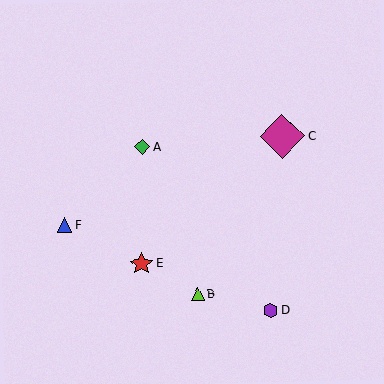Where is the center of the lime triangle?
The center of the lime triangle is at (198, 294).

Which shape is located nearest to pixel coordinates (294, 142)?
The magenta diamond (labeled C) at (282, 136) is nearest to that location.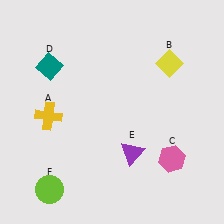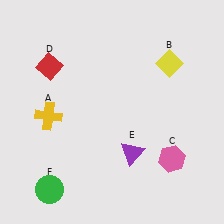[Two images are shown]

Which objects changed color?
D changed from teal to red. F changed from lime to green.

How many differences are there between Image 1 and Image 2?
There are 2 differences between the two images.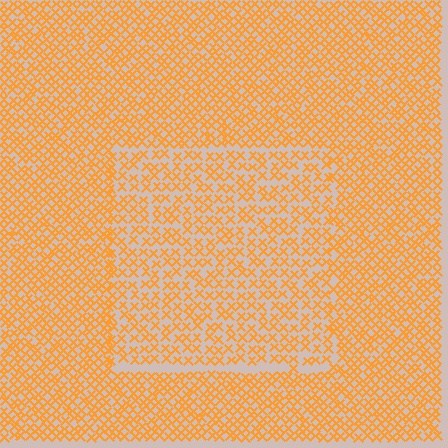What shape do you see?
I see a rectangle.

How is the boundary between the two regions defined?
The boundary is defined by a change in element density (approximately 1.5x ratio). All elements are the same color, size, and shape.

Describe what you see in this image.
The image contains small orange elements arranged at two different densities. A rectangle-shaped region is visible where the elements are less densely packed than the surrounding area.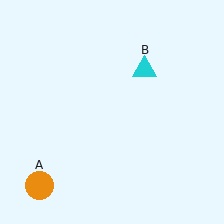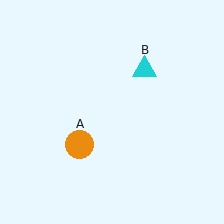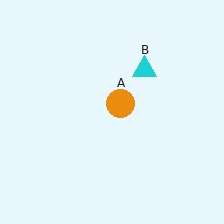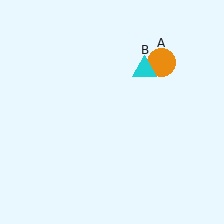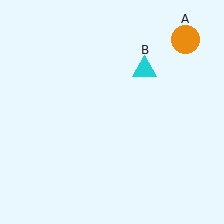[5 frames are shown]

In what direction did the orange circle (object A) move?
The orange circle (object A) moved up and to the right.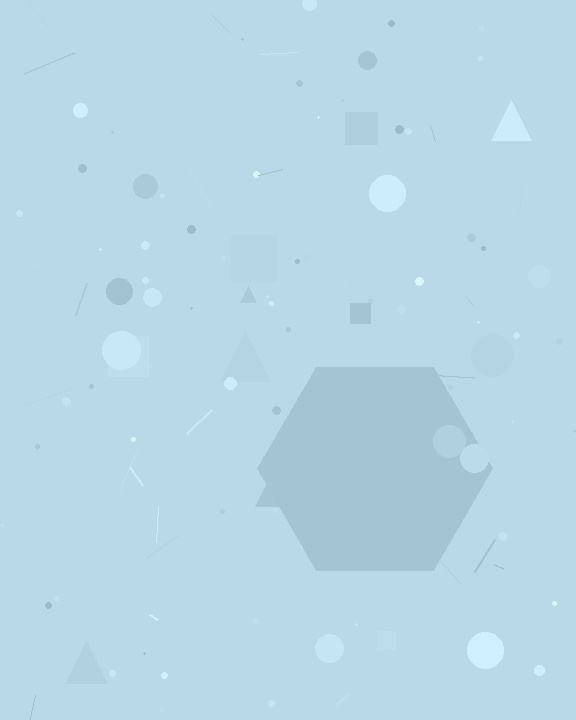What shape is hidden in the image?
A hexagon is hidden in the image.